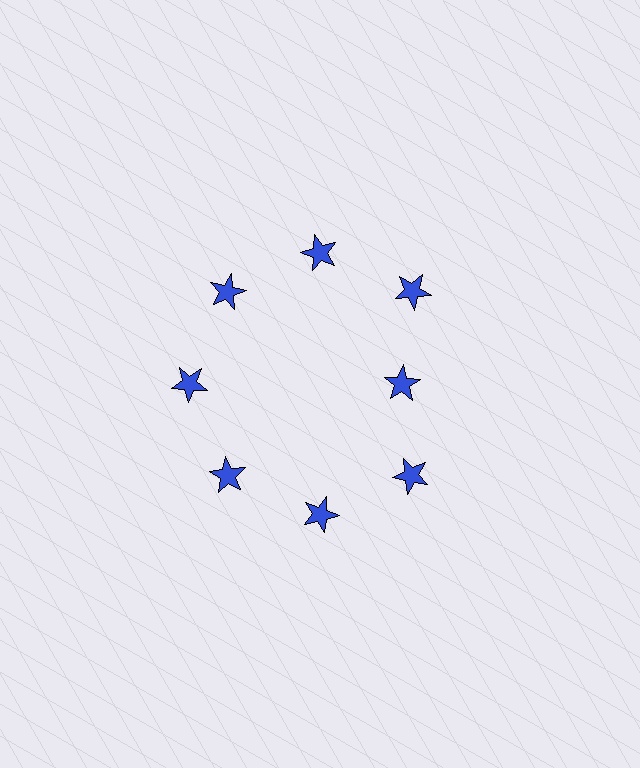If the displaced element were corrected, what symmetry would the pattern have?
It would have 8-fold rotational symmetry — the pattern would map onto itself every 45 degrees.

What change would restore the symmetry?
The symmetry would be restored by moving it outward, back onto the ring so that all 8 stars sit at equal angles and equal distance from the center.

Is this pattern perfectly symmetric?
No. The 8 blue stars are arranged in a ring, but one element near the 3 o'clock position is pulled inward toward the center, breaking the 8-fold rotational symmetry.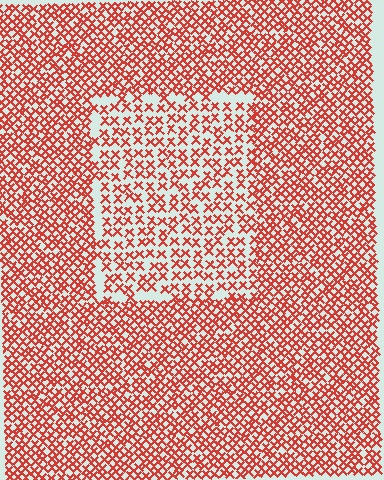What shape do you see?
I see a rectangle.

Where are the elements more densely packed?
The elements are more densely packed outside the rectangle boundary.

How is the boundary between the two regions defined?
The boundary is defined by a change in element density (approximately 1.7x ratio). All elements are the same color, size, and shape.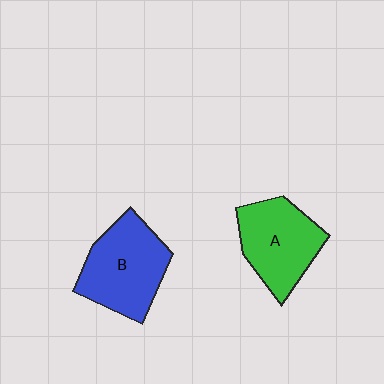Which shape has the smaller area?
Shape A (green).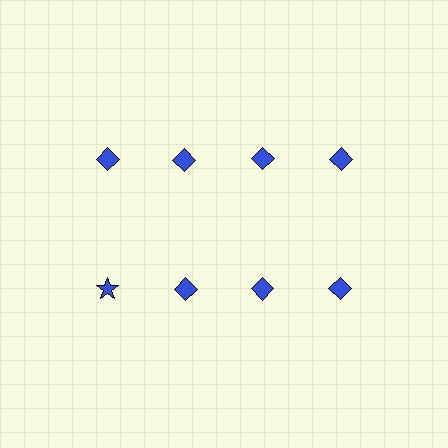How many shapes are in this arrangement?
There are 8 shapes arranged in a grid pattern.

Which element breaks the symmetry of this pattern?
The blue star in the second row, leftmost column breaks the symmetry. All other shapes are blue diamonds.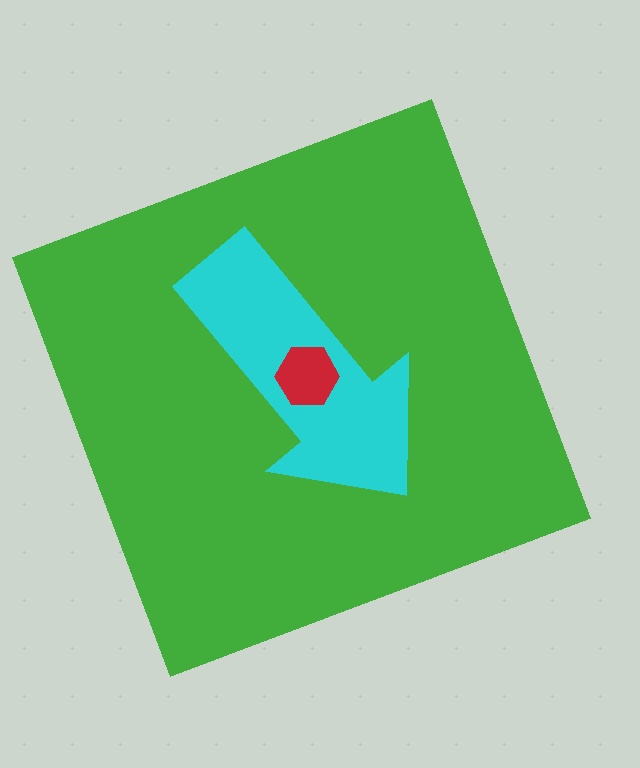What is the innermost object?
The red hexagon.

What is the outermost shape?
The green square.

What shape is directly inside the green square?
The cyan arrow.